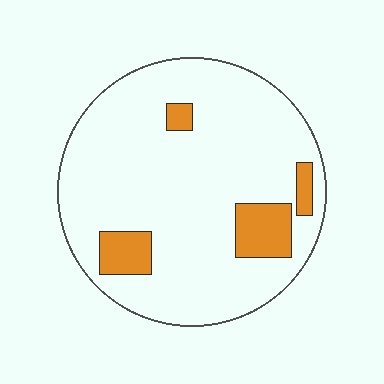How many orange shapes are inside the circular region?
4.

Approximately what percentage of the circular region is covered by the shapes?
Approximately 10%.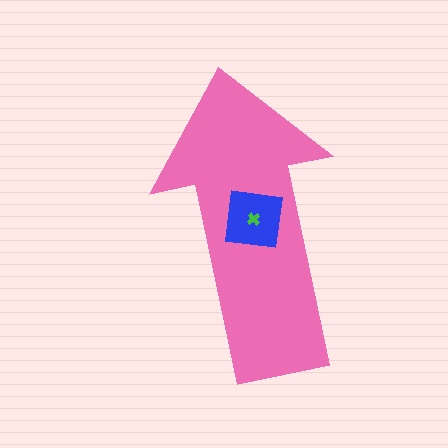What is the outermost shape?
The pink arrow.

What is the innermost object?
The green cross.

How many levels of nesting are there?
3.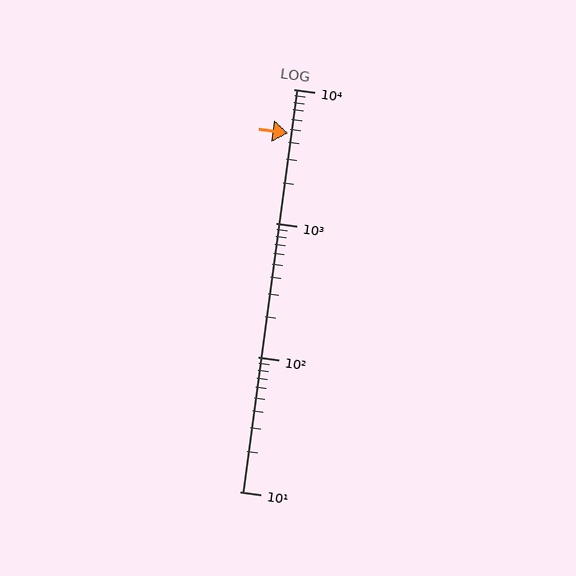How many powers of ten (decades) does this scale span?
The scale spans 3 decades, from 10 to 10000.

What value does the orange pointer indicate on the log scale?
The pointer indicates approximately 4700.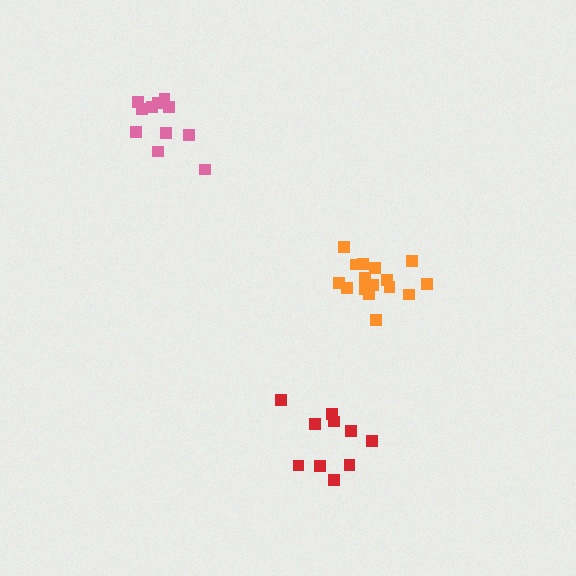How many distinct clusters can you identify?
There are 3 distinct clusters.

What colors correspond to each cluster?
The clusters are colored: red, pink, orange.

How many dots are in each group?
Group 1: 10 dots, Group 2: 11 dots, Group 3: 16 dots (37 total).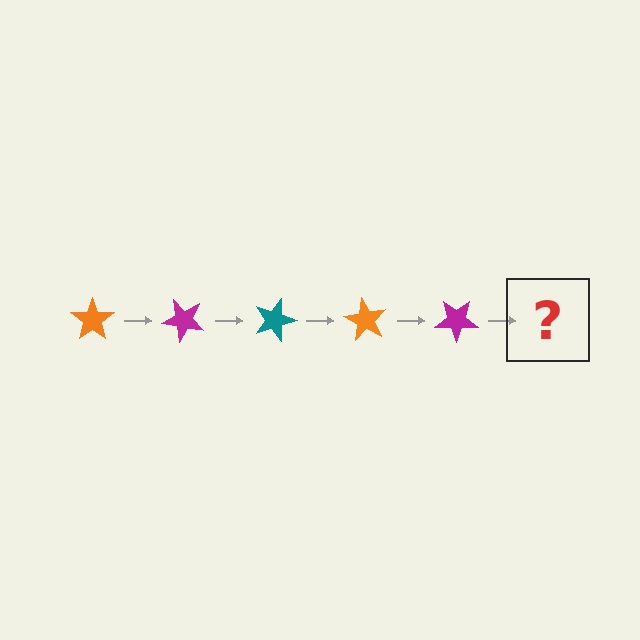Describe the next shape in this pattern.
It should be a teal star, rotated 225 degrees from the start.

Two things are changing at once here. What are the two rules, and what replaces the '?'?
The two rules are that it rotates 45 degrees each step and the color cycles through orange, magenta, and teal. The '?' should be a teal star, rotated 225 degrees from the start.